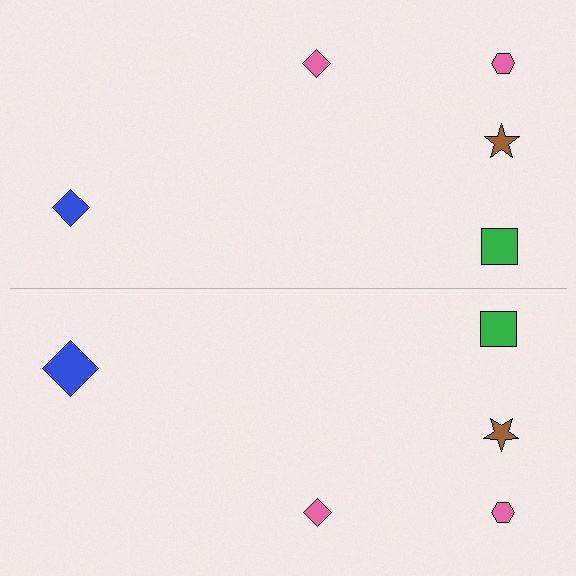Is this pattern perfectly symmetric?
No, the pattern is not perfectly symmetric. The blue diamond on the bottom side has a different size than its mirror counterpart.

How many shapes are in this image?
There are 10 shapes in this image.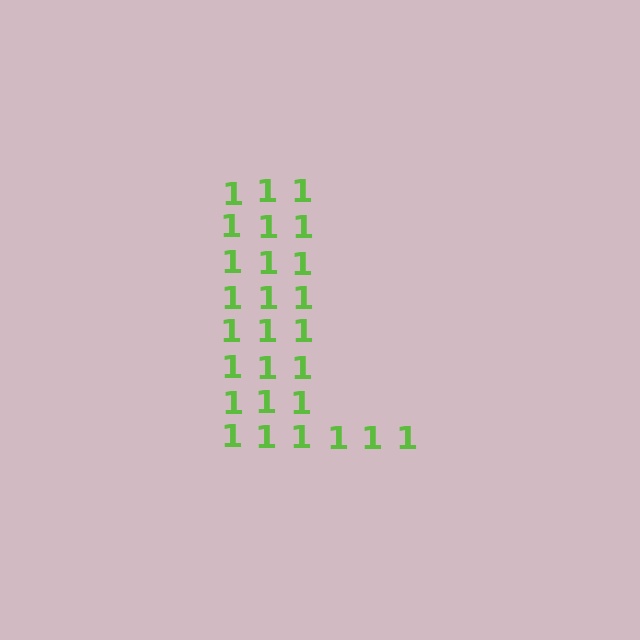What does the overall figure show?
The overall figure shows the letter L.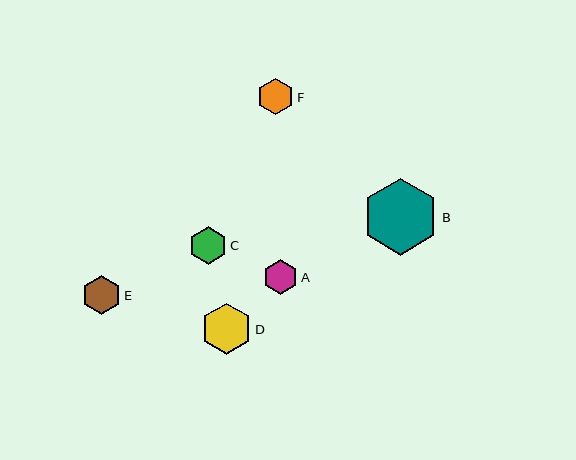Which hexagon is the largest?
Hexagon B is the largest with a size of approximately 76 pixels.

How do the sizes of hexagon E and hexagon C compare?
Hexagon E and hexagon C are approximately the same size.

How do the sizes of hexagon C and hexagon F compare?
Hexagon C and hexagon F are approximately the same size.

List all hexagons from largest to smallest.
From largest to smallest: B, D, E, C, F, A.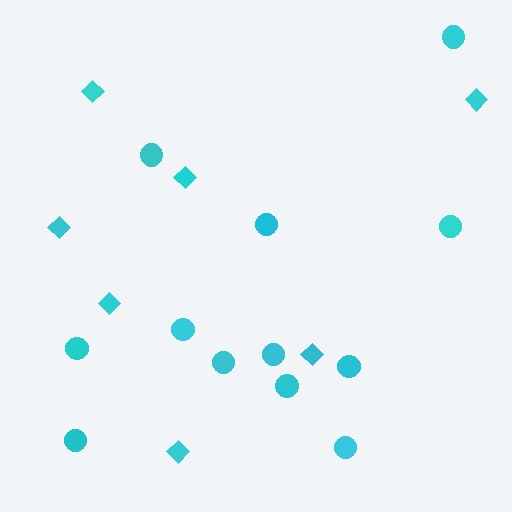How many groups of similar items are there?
There are 2 groups: one group of diamonds (7) and one group of circles (12).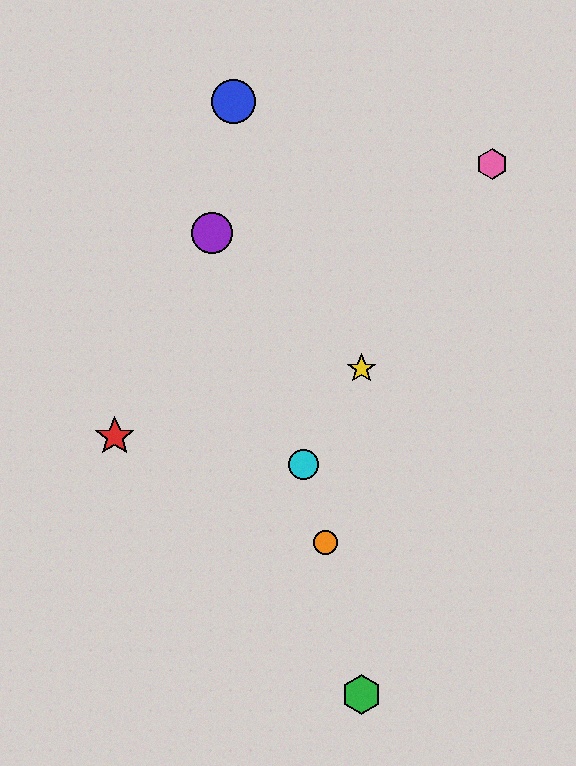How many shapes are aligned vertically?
2 shapes (the green hexagon, the yellow star) are aligned vertically.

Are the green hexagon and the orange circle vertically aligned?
No, the green hexagon is at x≈361 and the orange circle is at x≈326.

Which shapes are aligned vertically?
The green hexagon, the yellow star are aligned vertically.